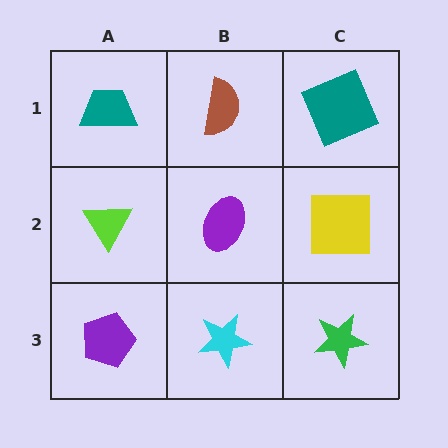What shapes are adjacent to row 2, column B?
A brown semicircle (row 1, column B), a cyan star (row 3, column B), a lime triangle (row 2, column A), a yellow square (row 2, column C).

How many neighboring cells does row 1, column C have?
2.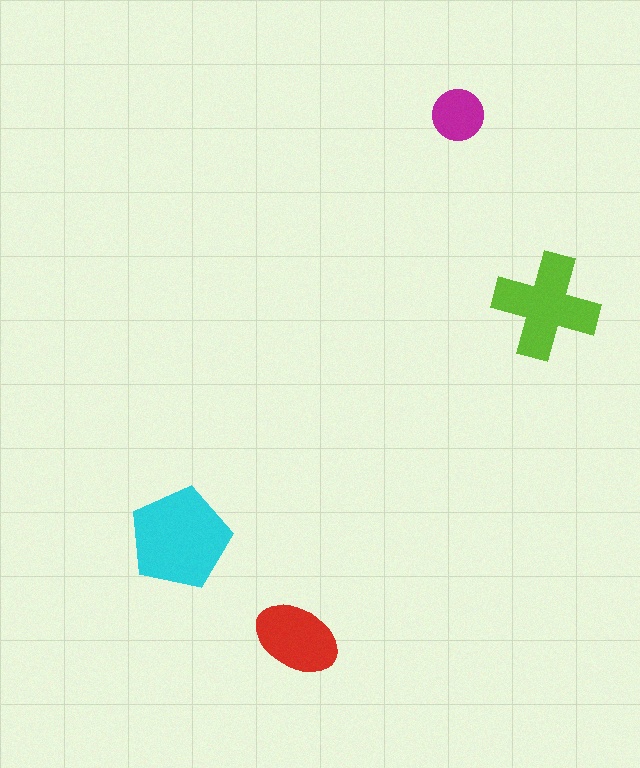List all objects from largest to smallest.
The cyan pentagon, the lime cross, the red ellipse, the magenta circle.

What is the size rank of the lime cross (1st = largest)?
2nd.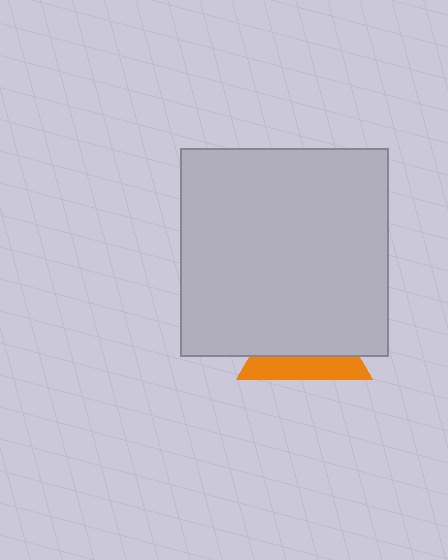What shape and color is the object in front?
The object in front is a light gray square.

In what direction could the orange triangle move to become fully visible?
The orange triangle could move down. That would shift it out from behind the light gray square entirely.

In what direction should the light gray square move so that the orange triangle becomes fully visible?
The light gray square should move up. That is the shortest direction to clear the overlap and leave the orange triangle fully visible.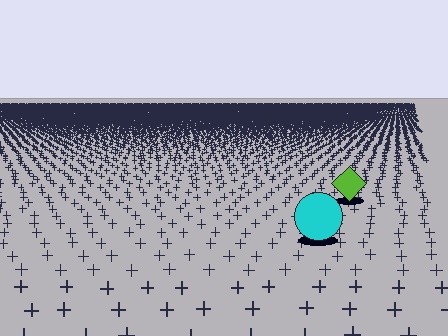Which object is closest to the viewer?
The cyan circle is closest. The texture marks near it are larger and more spread out.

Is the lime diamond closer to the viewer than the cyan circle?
No. The cyan circle is closer — you can tell from the texture gradient: the ground texture is coarser near it.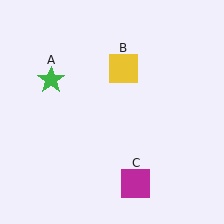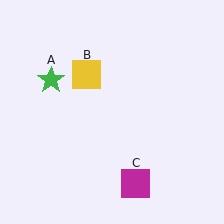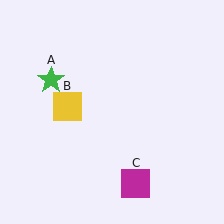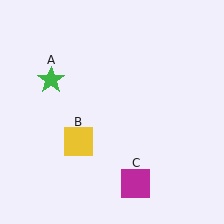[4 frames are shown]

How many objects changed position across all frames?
1 object changed position: yellow square (object B).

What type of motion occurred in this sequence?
The yellow square (object B) rotated counterclockwise around the center of the scene.